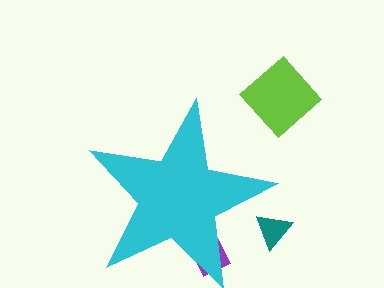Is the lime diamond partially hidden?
No, the lime diamond is fully visible.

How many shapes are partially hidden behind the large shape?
2 shapes are partially hidden.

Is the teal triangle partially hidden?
Yes, the teal triangle is partially hidden behind the cyan star.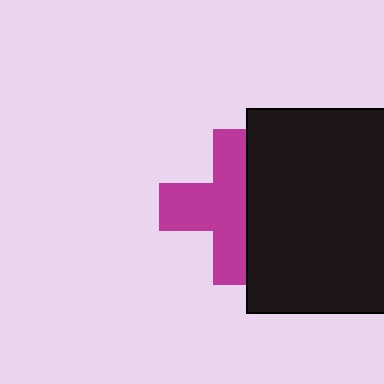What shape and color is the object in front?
The object in front is a black rectangle.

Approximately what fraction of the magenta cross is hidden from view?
Roughly 40% of the magenta cross is hidden behind the black rectangle.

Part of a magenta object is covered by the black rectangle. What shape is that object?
It is a cross.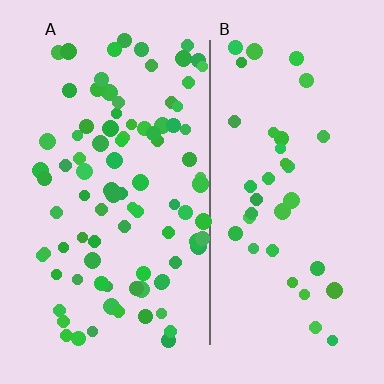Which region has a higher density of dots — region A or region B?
A (the left).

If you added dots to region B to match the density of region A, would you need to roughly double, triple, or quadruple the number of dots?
Approximately double.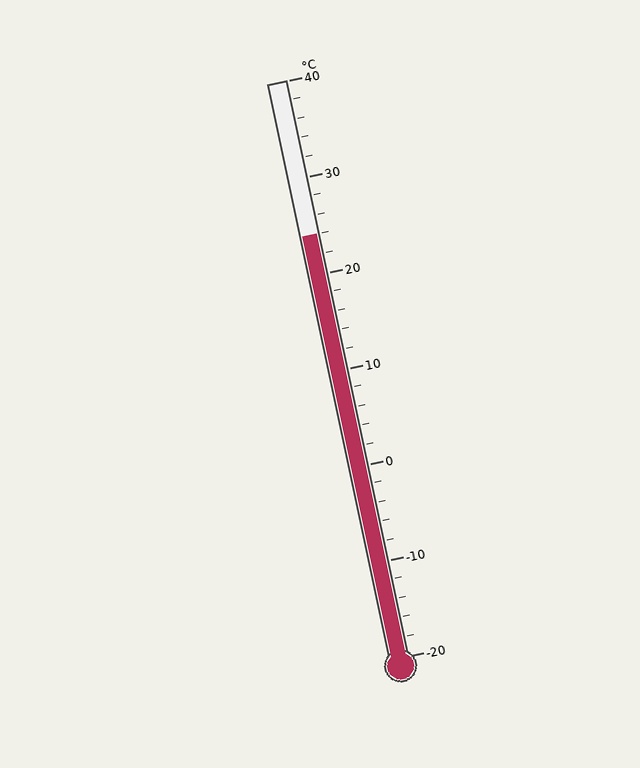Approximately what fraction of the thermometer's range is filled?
The thermometer is filled to approximately 75% of its range.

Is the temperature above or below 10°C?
The temperature is above 10°C.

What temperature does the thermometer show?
The thermometer shows approximately 24°C.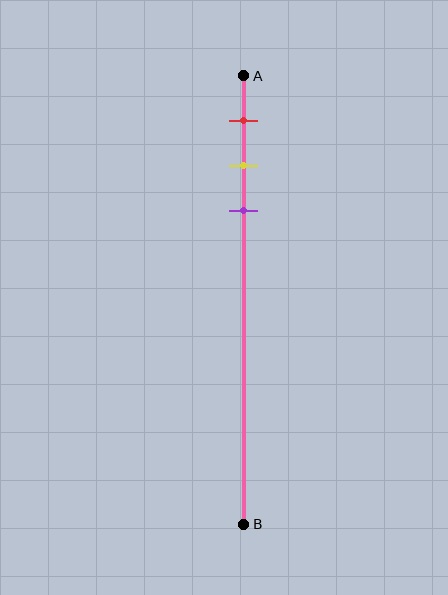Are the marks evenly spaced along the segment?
Yes, the marks are approximately evenly spaced.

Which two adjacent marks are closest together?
The yellow and purple marks are the closest adjacent pair.